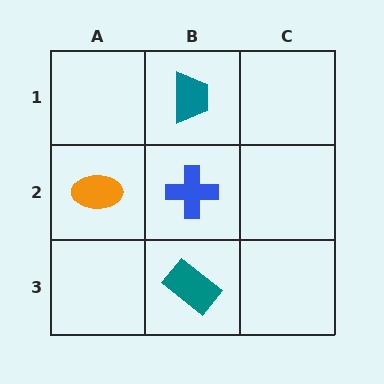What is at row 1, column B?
A teal trapezoid.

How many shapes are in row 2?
2 shapes.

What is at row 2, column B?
A blue cross.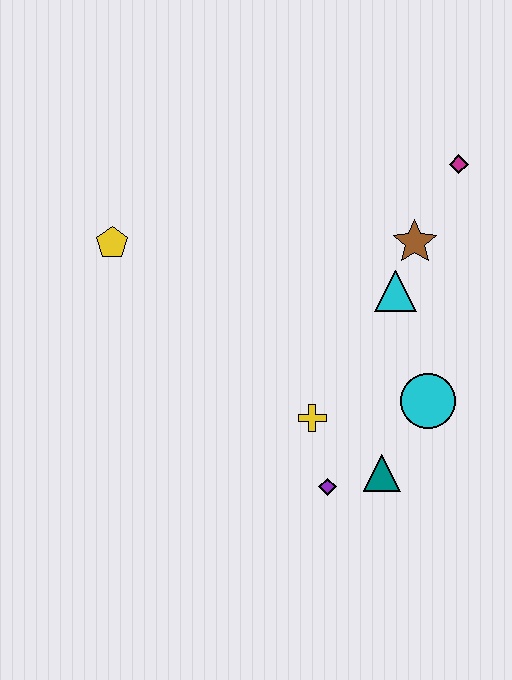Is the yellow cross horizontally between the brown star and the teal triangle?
No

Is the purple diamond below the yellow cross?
Yes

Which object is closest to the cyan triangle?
The brown star is closest to the cyan triangle.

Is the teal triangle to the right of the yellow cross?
Yes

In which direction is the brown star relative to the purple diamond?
The brown star is above the purple diamond.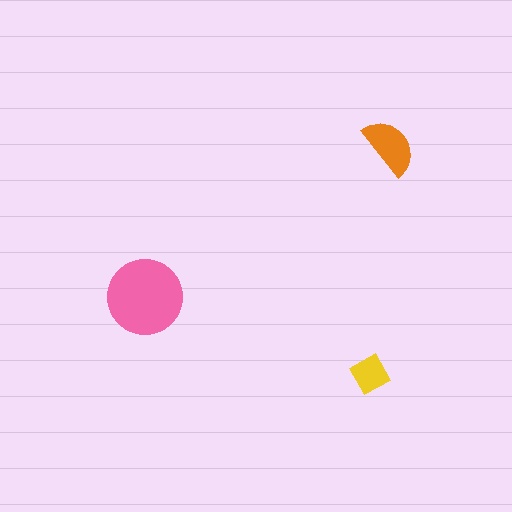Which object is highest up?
The orange semicircle is topmost.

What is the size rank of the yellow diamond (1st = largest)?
3rd.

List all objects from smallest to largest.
The yellow diamond, the orange semicircle, the pink circle.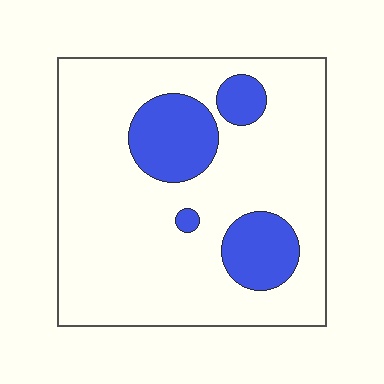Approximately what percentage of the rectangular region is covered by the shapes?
Approximately 20%.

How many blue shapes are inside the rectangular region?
4.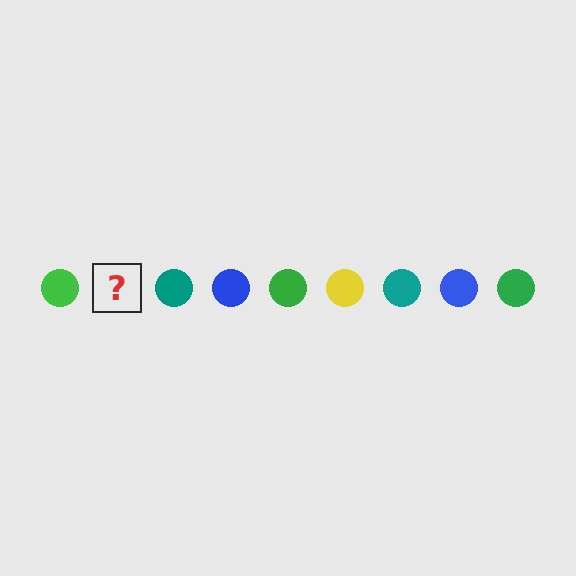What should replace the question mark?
The question mark should be replaced with a yellow circle.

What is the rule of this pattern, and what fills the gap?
The rule is that the pattern cycles through green, yellow, teal, blue circles. The gap should be filled with a yellow circle.